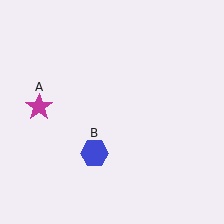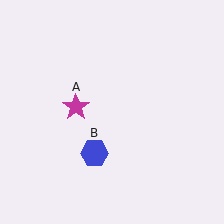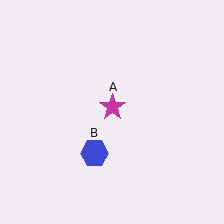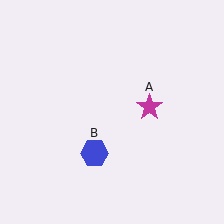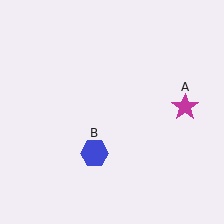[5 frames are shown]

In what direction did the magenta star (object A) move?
The magenta star (object A) moved right.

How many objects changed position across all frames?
1 object changed position: magenta star (object A).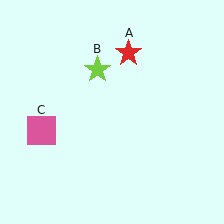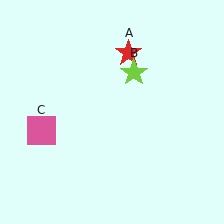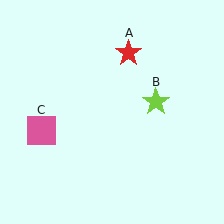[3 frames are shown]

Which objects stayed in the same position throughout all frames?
Red star (object A) and pink square (object C) remained stationary.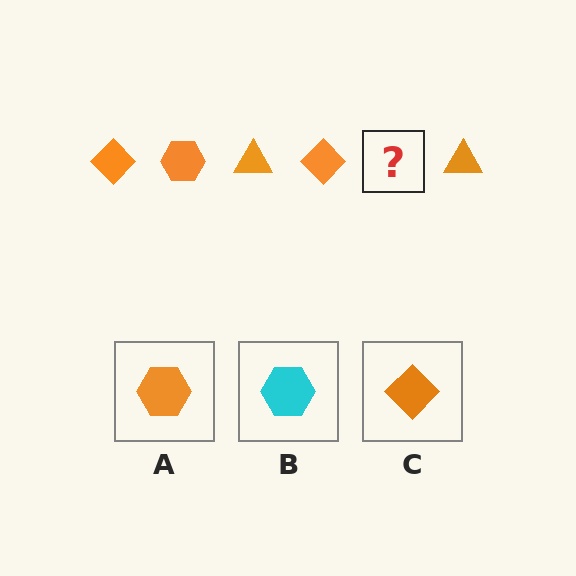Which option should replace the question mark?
Option A.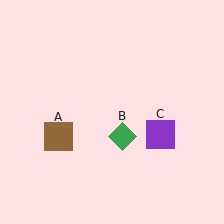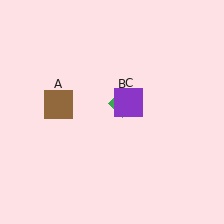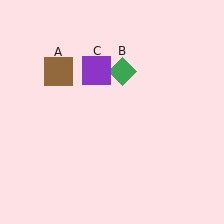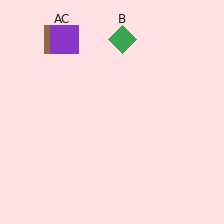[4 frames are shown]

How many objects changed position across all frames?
3 objects changed position: brown square (object A), green diamond (object B), purple square (object C).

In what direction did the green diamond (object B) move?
The green diamond (object B) moved up.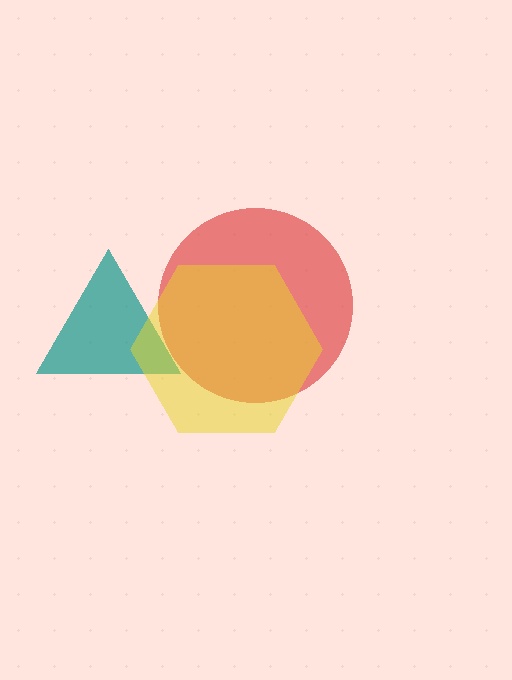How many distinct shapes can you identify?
There are 3 distinct shapes: a red circle, a teal triangle, a yellow hexagon.